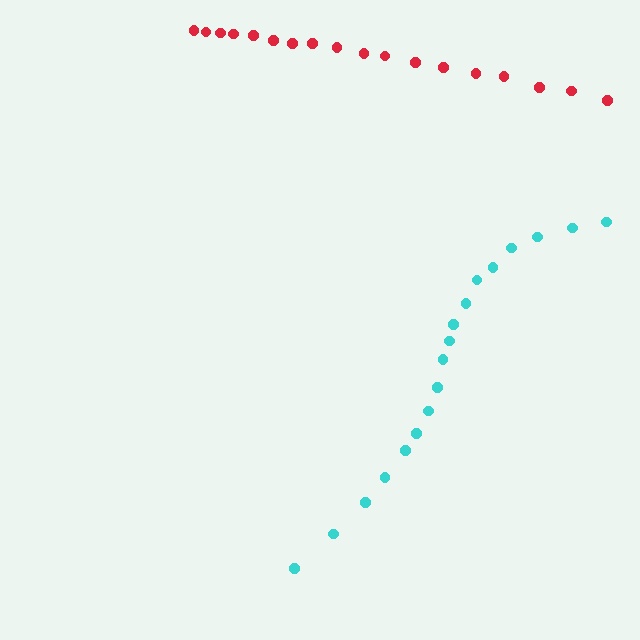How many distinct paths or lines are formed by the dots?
There are 2 distinct paths.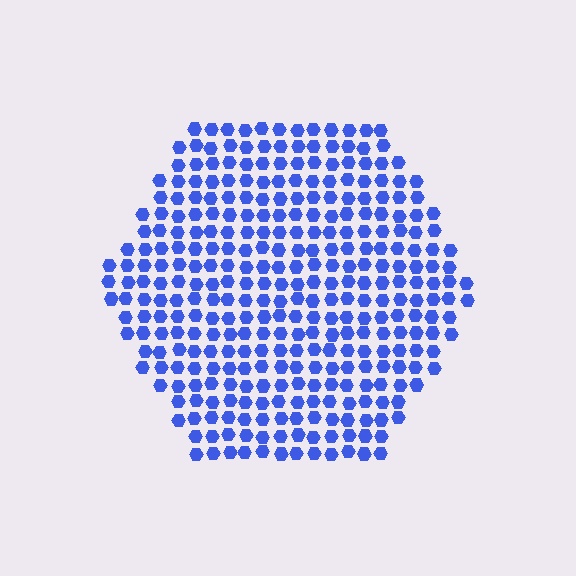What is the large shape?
The large shape is a hexagon.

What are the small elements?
The small elements are hexagons.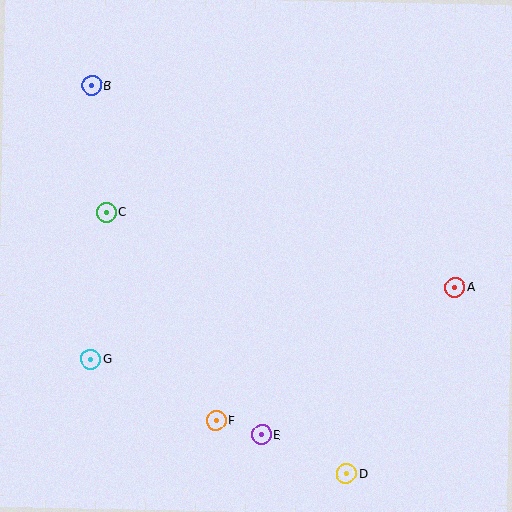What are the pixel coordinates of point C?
Point C is at (106, 212).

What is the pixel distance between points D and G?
The distance between D and G is 280 pixels.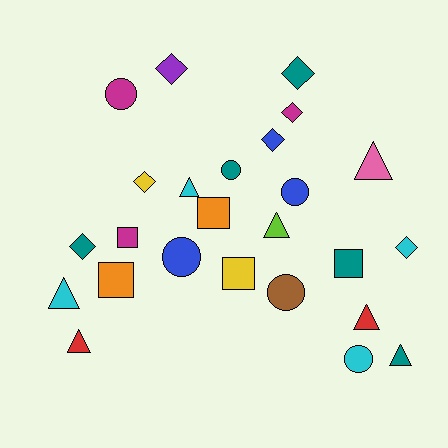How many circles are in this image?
There are 6 circles.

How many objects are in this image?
There are 25 objects.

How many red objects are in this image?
There are 2 red objects.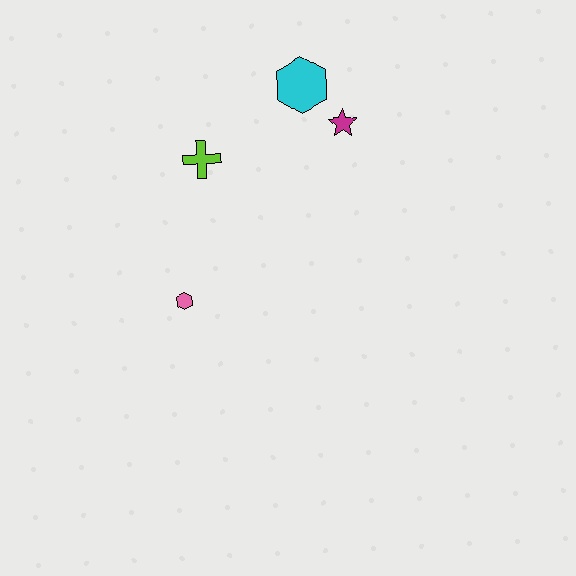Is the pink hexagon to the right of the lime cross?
No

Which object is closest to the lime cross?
The cyan hexagon is closest to the lime cross.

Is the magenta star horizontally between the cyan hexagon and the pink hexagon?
No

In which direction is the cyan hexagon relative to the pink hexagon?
The cyan hexagon is above the pink hexagon.